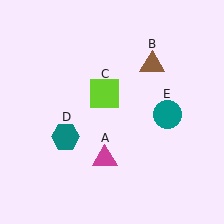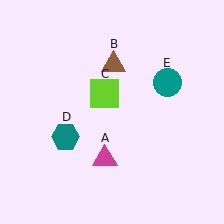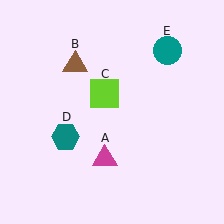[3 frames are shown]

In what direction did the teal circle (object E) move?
The teal circle (object E) moved up.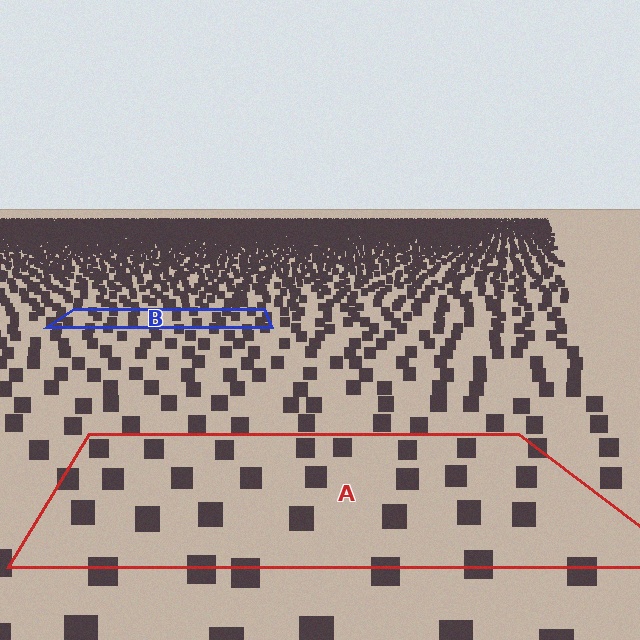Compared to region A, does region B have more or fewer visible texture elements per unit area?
Region B has more texture elements per unit area — they are packed more densely because it is farther away.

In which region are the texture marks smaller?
The texture marks are smaller in region B, because it is farther away.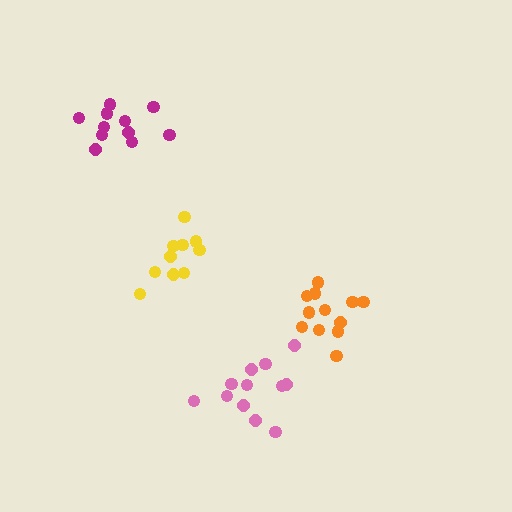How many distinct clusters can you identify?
There are 4 distinct clusters.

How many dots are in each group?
Group 1: 10 dots, Group 2: 11 dots, Group 3: 12 dots, Group 4: 12 dots (45 total).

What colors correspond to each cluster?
The clusters are colored: yellow, magenta, orange, pink.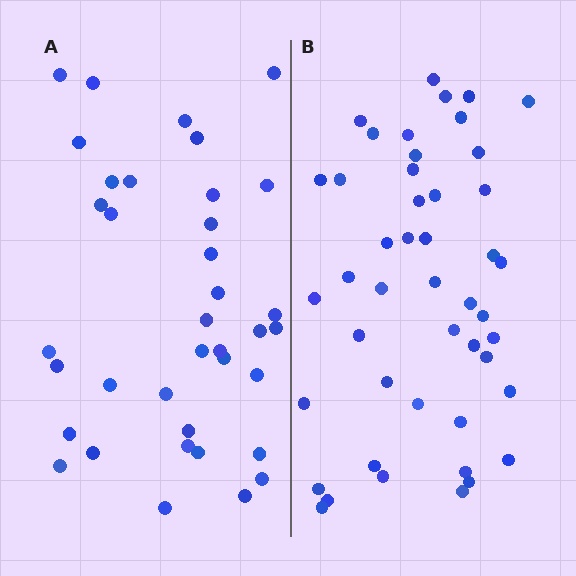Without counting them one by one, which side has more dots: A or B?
Region B (the right region) has more dots.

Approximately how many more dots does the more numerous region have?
Region B has roughly 8 or so more dots than region A.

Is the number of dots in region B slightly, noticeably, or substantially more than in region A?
Region B has only slightly more — the two regions are fairly close. The ratio is roughly 1.2 to 1.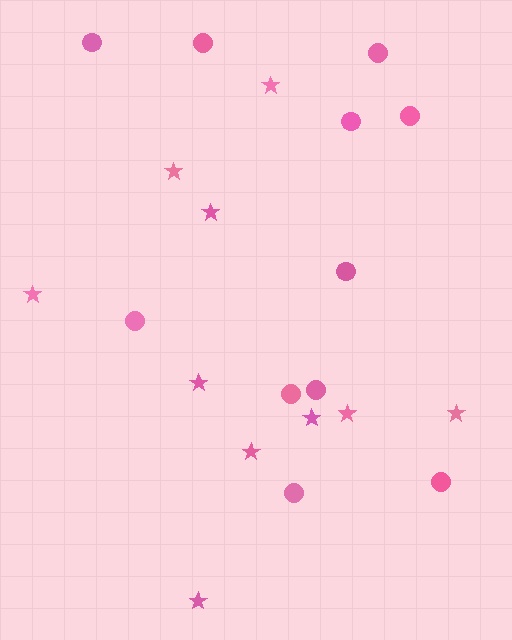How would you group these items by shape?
There are 2 groups: one group of circles (11) and one group of stars (10).